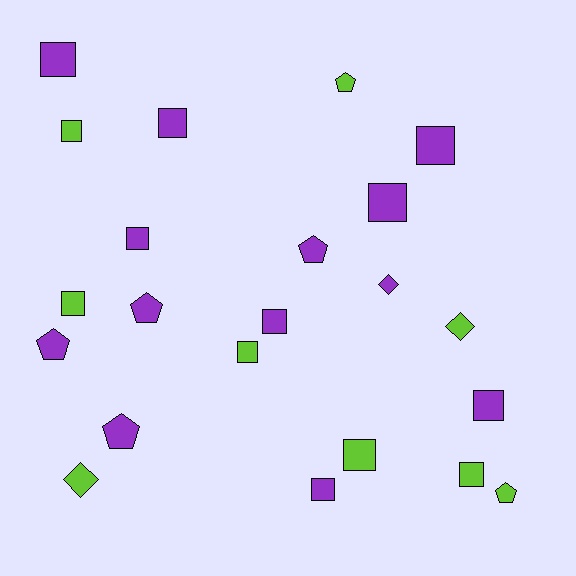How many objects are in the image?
There are 22 objects.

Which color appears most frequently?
Purple, with 13 objects.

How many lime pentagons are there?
There are 2 lime pentagons.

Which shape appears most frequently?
Square, with 13 objects.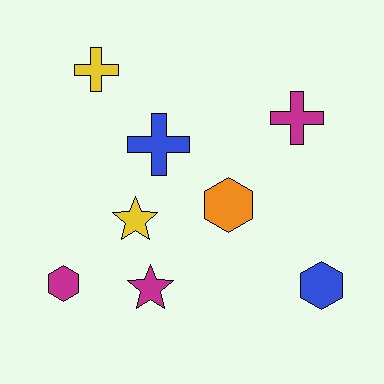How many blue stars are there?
There are no blue stars.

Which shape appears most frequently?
Hexagon, with 3 objects.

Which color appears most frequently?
Magenta, with 3 objects.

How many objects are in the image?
There are 8 objects.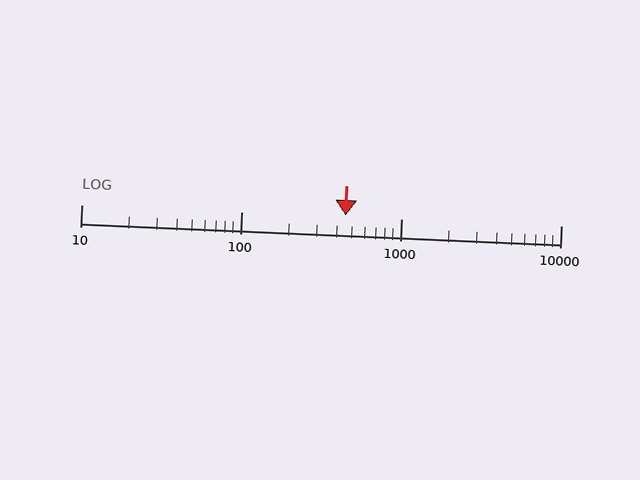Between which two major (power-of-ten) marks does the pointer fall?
The pointer is between 100 and 1000.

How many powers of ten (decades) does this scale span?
The scale spans 3 decades, from 10 to 10000.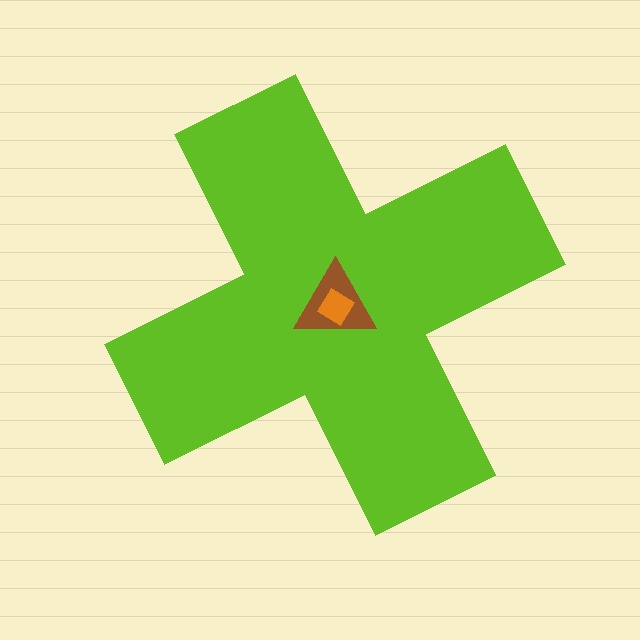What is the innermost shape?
The orange diamond.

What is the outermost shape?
The lime cross.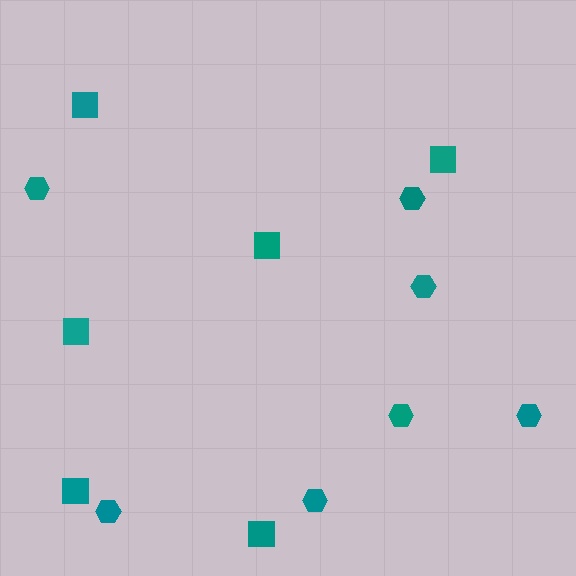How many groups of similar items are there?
There are 2 groups: one group of squares (6) and one group of hexagons (7).